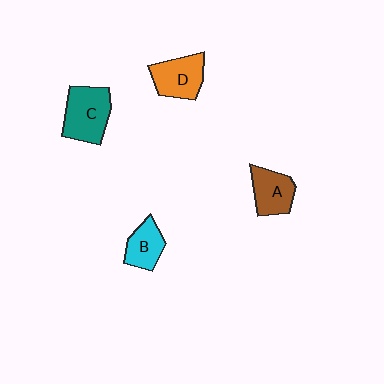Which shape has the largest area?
Shape C (teal).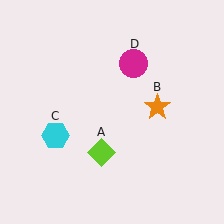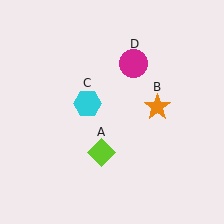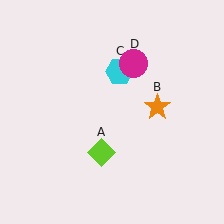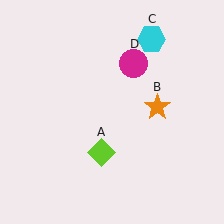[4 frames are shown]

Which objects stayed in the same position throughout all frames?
Lime diamond (object A) and orange star (object B) and magenta circle (object D) remained stationary.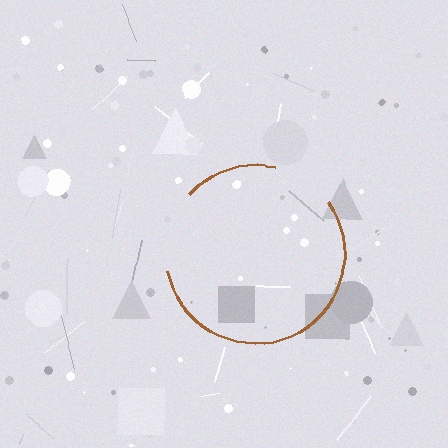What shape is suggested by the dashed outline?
The dashed outline suggests a circle.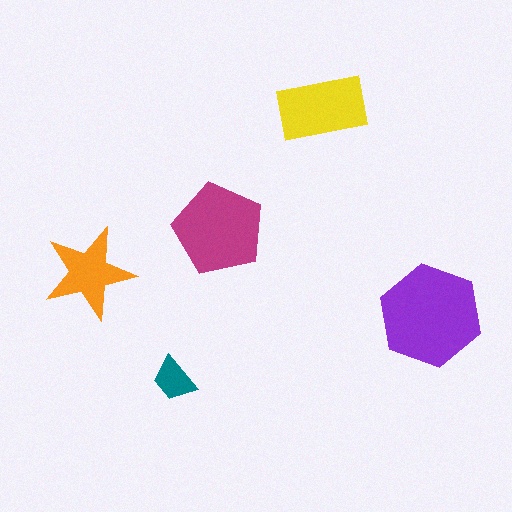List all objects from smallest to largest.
The teal trapezoid, the orange star, the yellow rectangle, the magenta pentagon, the purple hexagon.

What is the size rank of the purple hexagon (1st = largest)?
1st.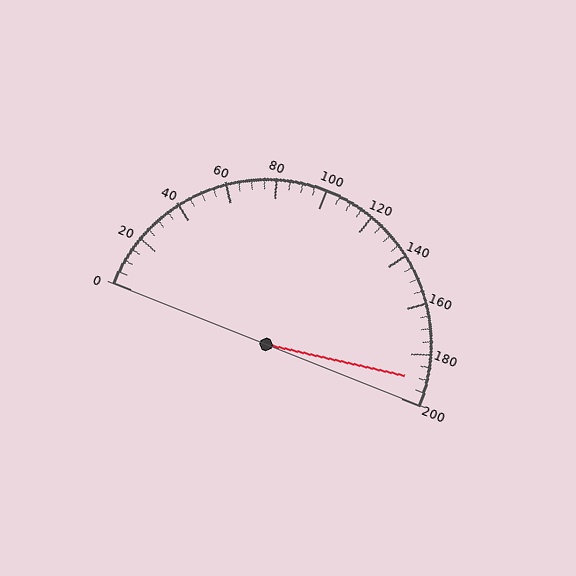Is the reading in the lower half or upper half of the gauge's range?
The reading is in the upper half of the range (0 to 200).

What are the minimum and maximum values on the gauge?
The gauge ranges from 0 to 200.